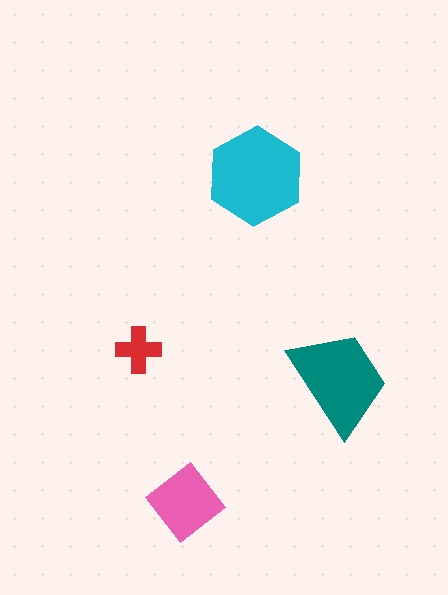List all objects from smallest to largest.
The red cross, the pink diamond, the teal trapezoid, the cyan hexagon.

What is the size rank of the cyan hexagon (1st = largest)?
1st.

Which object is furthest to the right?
The teal trapezoid is rightmost.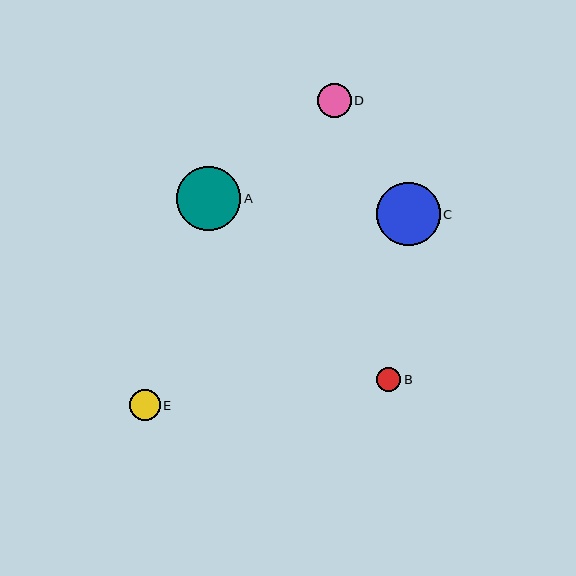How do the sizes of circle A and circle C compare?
Circle A and circle C are approximately the same size.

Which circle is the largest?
Circle A is the largest with a size of approximately 64 pixels.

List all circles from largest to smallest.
From largest to smallest: A, C, D, E, B.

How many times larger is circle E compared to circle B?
Circle E is approximately 1.3 times the size of circle B.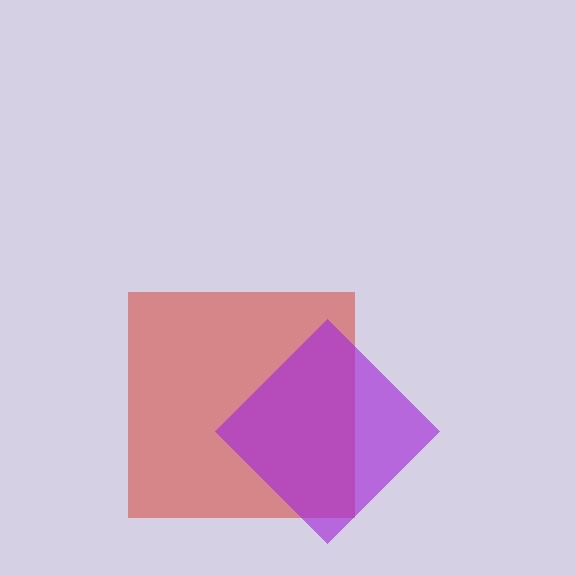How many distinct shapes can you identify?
There are 2 distinct shapes: a red square, a purple diamond.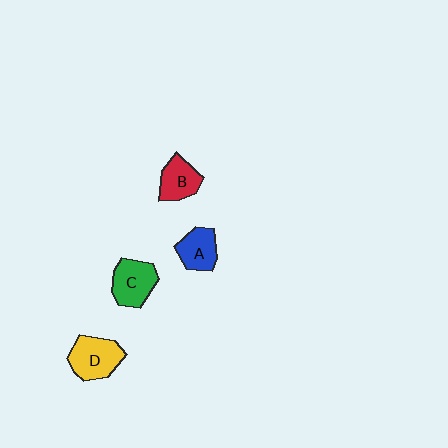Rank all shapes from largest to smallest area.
From largest to smallest: D (yellow), C (green), A (blue), B (red).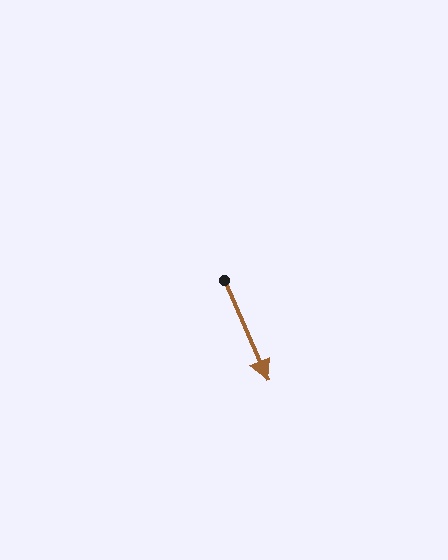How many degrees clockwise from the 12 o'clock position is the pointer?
Approximately 156 degrees.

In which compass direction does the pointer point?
Southeast.